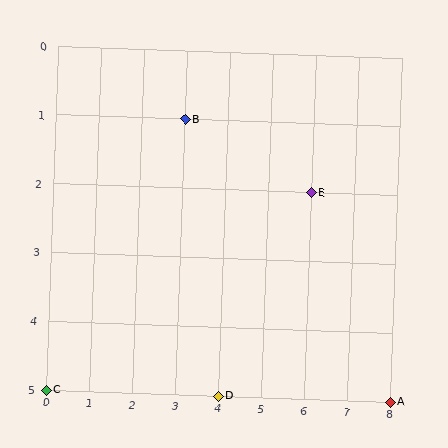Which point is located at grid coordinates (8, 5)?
Point A is at (8, 5).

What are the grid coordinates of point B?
Point B is at grid coordinates (3, 1).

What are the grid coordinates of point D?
Point D is at grid coordinates (4, 5).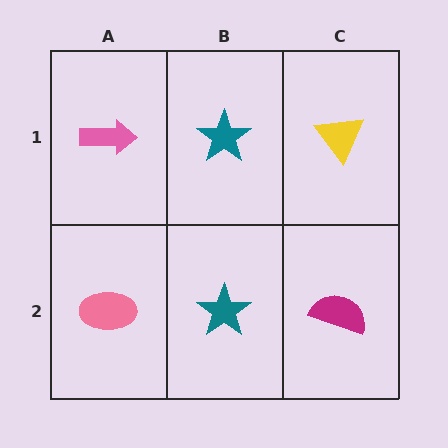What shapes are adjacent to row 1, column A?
A pink ellipse (row 2, column A), a teal star (row 1, column B).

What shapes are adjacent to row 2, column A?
A pink arrow (row 1, column A), a teal star (row 2, column B).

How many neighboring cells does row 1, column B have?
3.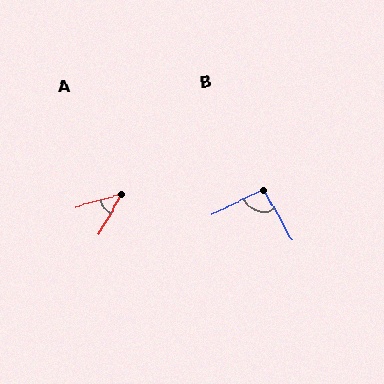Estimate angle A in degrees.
Approximately 44 degrees.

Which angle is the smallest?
A, at approximately 44 degrees.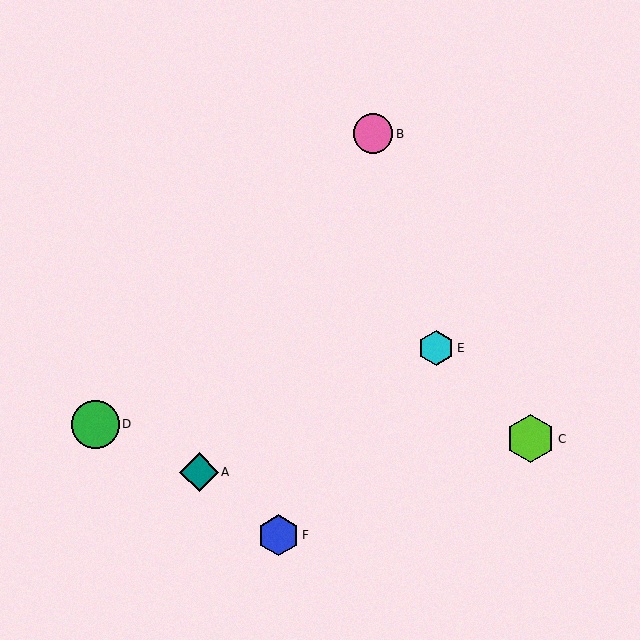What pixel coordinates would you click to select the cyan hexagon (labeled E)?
Click at (436, 348) to select the cyan hexagon E.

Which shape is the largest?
The lime hexagon (labeled C) is the largest.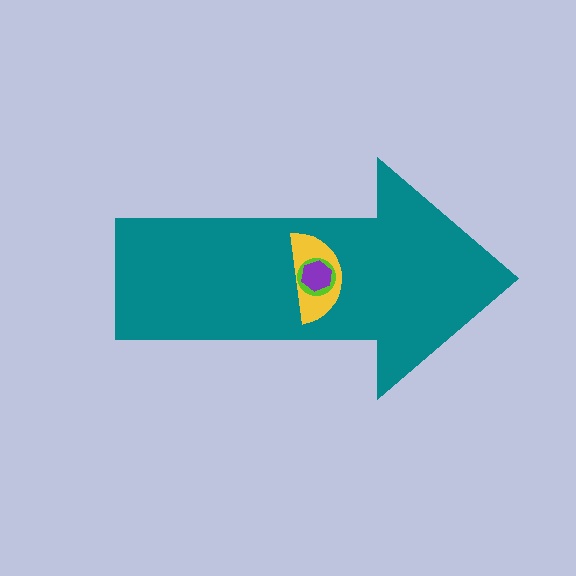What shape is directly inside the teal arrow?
The yellow semicircle.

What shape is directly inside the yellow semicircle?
The lime circle.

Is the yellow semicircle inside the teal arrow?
Yes.